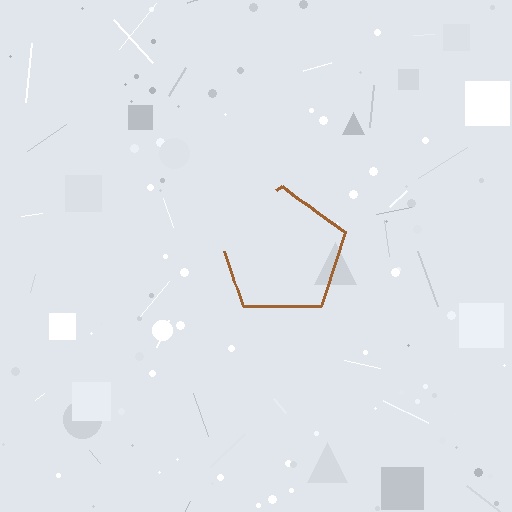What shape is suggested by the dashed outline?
The dashed outline suggests a pentagon.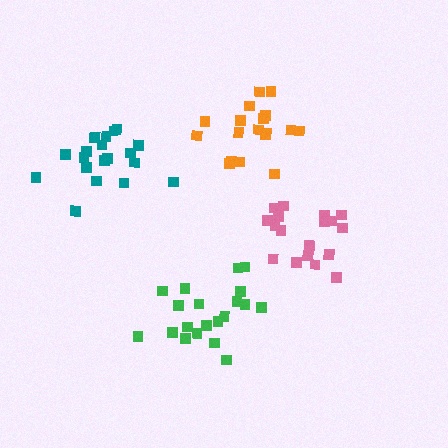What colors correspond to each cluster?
The clusters are colored: orange, pink, green, teal.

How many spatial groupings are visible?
There are 4 spatial groupings.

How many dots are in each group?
Group 1: 18 dots, Group 2: 18 dots, Group 3: 20 dots, Group 4: 19 dots (75 total).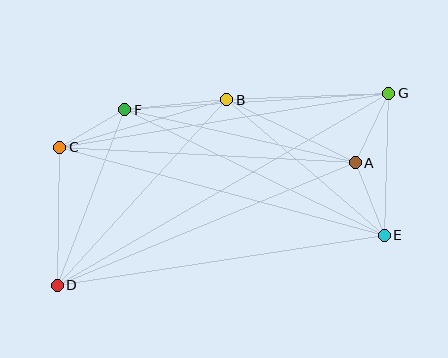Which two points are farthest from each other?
Points D and G are farthest from each other.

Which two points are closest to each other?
Points C and F are closest to each other.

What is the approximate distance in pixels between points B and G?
The distance between B and G is approximately 162 pixels.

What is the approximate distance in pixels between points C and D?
The distance between C and D is approximately 138 pixels.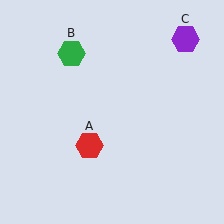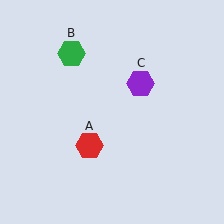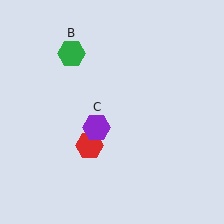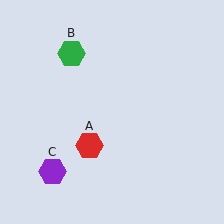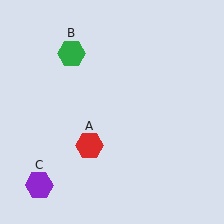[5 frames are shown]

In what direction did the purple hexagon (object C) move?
The purple hexagon (object C) moved down and to the left.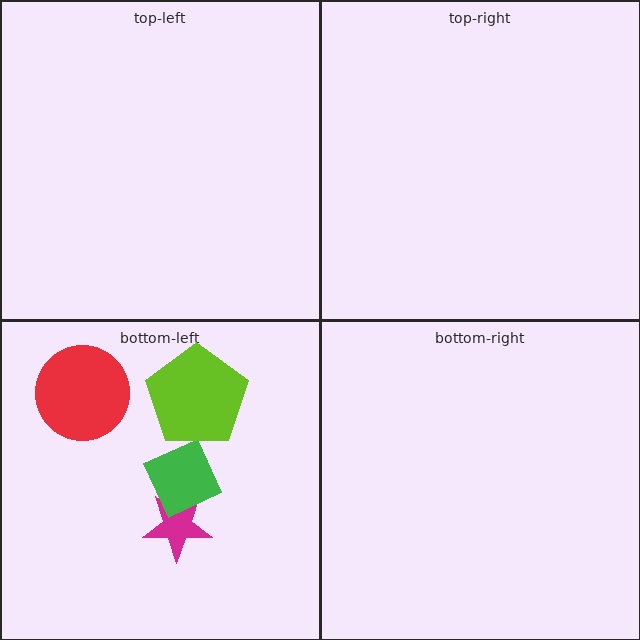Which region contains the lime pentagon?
The bottom-left region.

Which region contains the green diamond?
The bottom-left region.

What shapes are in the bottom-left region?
The magenta star, the red circle, the green diamond, the lime pentagon.